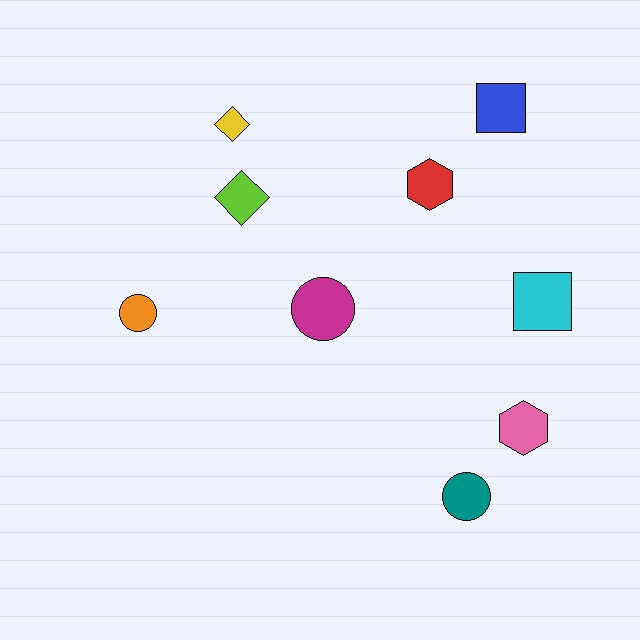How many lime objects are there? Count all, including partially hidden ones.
There is 1 lime object.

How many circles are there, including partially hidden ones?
There are 3 circles.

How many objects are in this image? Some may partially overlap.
There are 9 objects.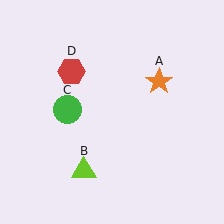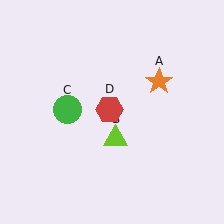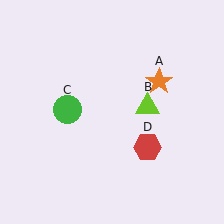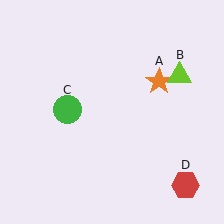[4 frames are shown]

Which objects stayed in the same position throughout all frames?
Orange star (object A) and green circle (object C) remained stationary.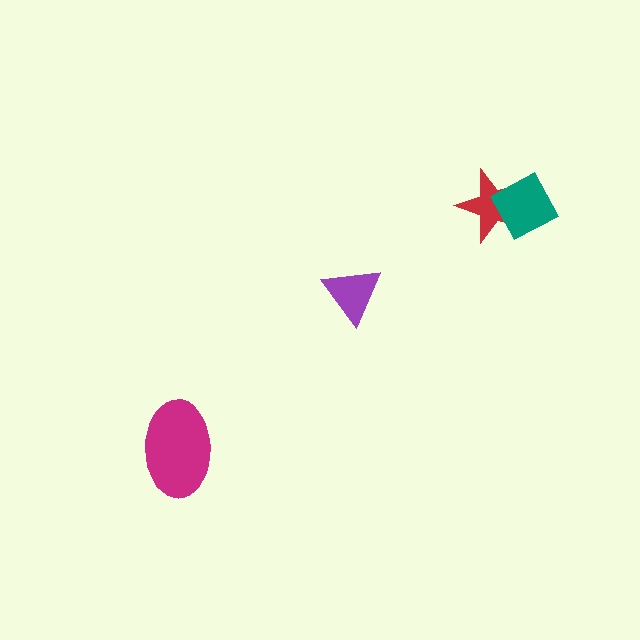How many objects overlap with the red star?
1 object overlaps with the red star.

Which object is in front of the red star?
The teal diamond is in front of the red star.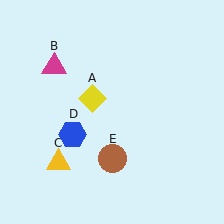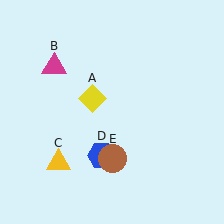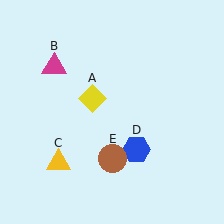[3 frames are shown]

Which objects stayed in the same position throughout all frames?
Yellow diamond (object A) and magenta triangle (object B) and yellow triangle (object C) and brown circle (object E) remained stationary.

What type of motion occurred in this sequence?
The blue hexagon (object D) rotated counterclockwise around the center of the scene.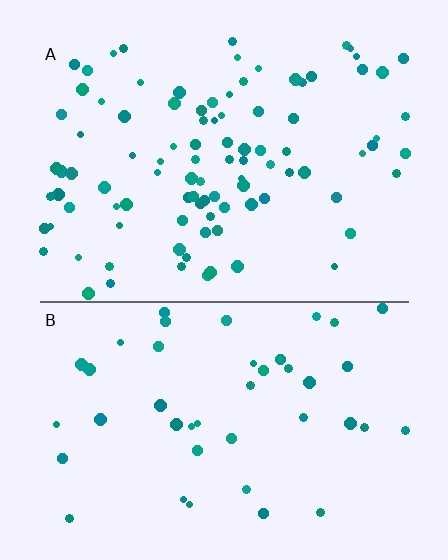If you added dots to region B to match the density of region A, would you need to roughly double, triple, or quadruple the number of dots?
Approximately double.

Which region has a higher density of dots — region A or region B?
A (the top).